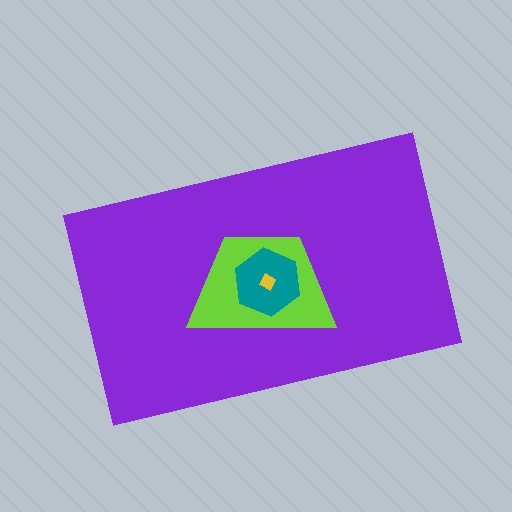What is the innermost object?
The yellow diamond.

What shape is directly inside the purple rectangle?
The lime trapezoid.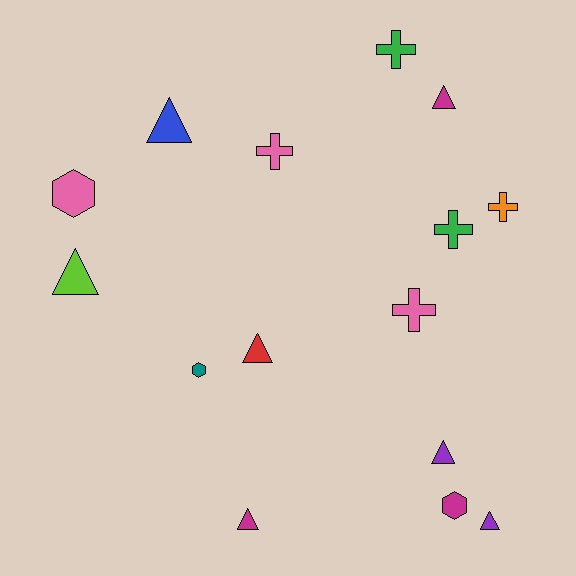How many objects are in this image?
There are 15 objects.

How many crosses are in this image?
There are 5 crosses.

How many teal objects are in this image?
There is 1 teal object.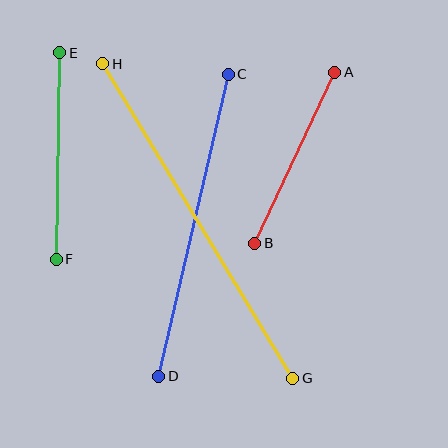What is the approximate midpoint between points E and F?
The midpoint is at approximately (58, 156) pixels.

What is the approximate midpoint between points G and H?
The midpoint is at approximately (198, 221) pixels.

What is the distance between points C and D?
The distance is approximately 310 pixels.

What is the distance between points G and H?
The distance is approximately 367 pixels.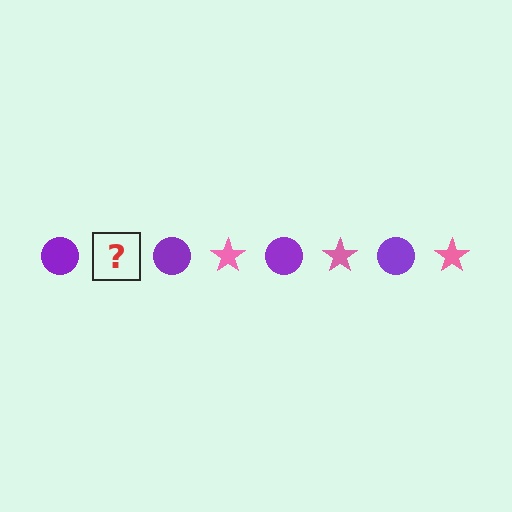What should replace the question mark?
The question mark should be replaced with a pink star.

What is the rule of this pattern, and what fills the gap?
The rule is that the pattern alternates between purple circle and pink star. The gap should be filled with a pink star.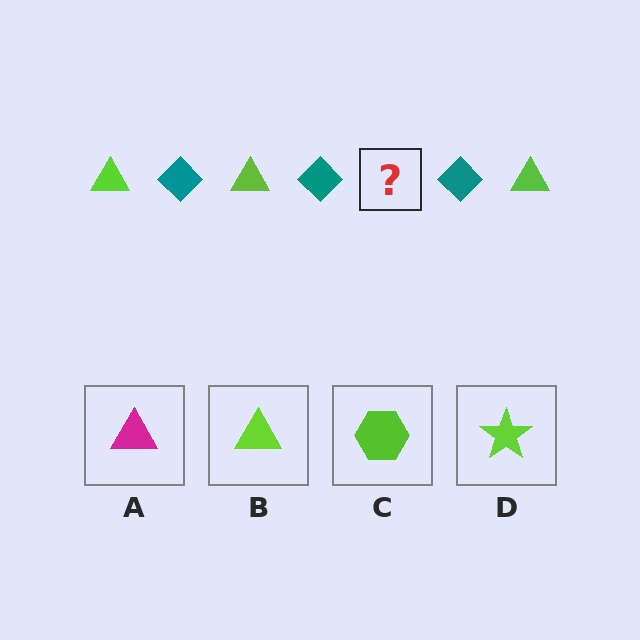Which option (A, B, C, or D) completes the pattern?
B.